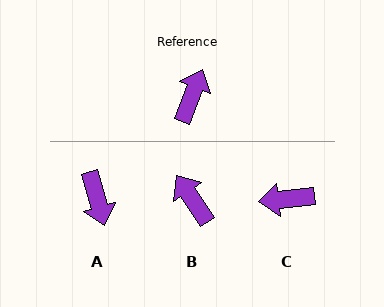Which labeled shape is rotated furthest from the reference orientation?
A, about 143 degrees away.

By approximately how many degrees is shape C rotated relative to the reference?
Approximately 117 degrees counter-clockwise.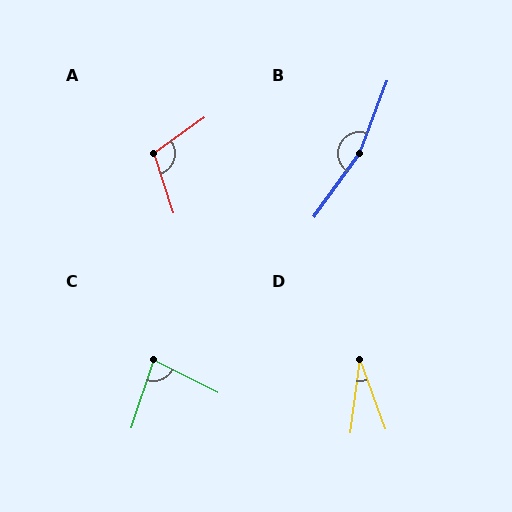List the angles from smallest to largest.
D (27°), C (81°), A (107°), B (165°).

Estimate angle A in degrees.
Approximately 107 degrees.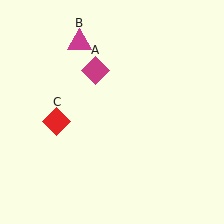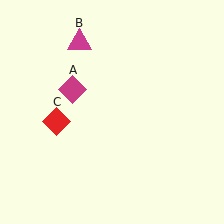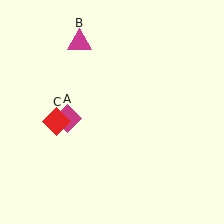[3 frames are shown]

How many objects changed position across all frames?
1 object changed position: magenta diamond (object A).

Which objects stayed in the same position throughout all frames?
Magenta triangle (object B) and red diamond (object C) remained stationary.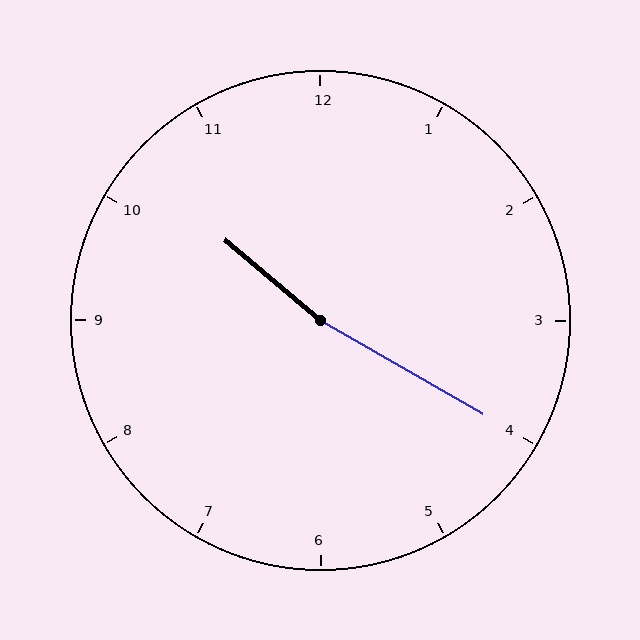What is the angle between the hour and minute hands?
Approximately 170 degrees.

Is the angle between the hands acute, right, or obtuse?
It is obtuse.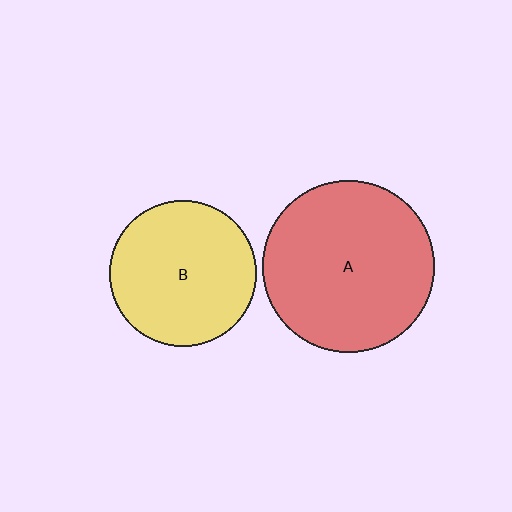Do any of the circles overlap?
No, none of the circles overlap.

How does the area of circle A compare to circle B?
Approximately 1.4 times.